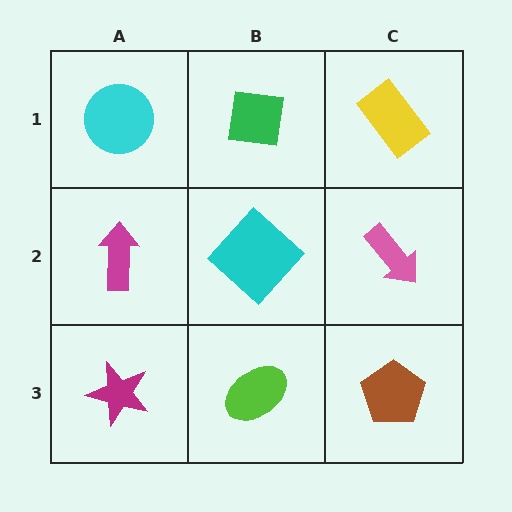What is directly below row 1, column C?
A pink arrow.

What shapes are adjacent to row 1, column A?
A magenta arrow (row 2, column A), a green square (row 1, column B).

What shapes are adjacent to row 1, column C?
A pink arrow (row 2, column C), a green square (row 1, column B).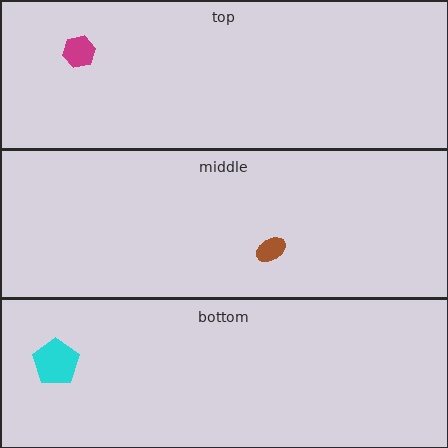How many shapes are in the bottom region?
1.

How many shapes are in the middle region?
1.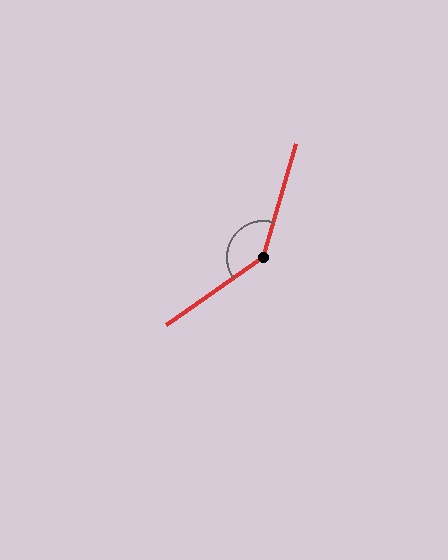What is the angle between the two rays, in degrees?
Approximately 141 degrees.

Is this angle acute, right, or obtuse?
It is obtuse.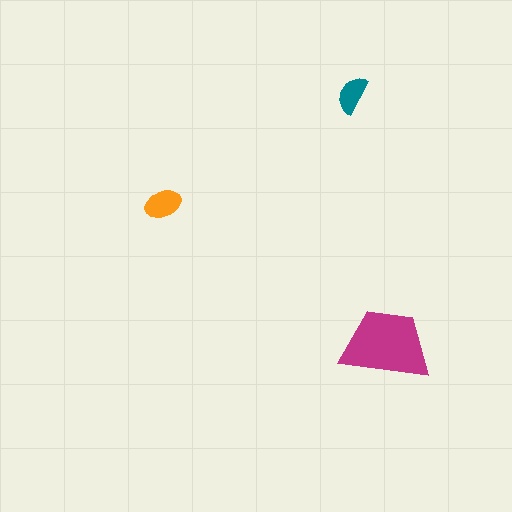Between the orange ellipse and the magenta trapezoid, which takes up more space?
The magenta trapezoid.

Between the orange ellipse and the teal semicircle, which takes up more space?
The orange ellipse.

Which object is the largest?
The magenta trapezoid.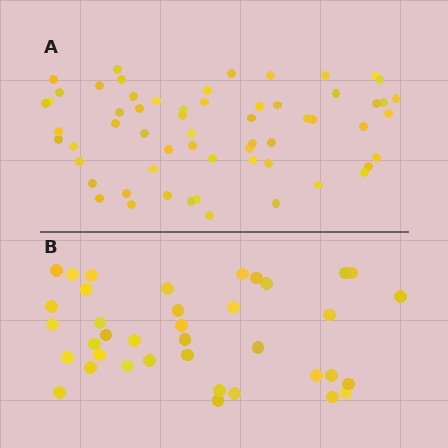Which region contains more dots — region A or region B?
Region A (the top region) has more dots.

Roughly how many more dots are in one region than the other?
Region A has approximately 20 more dots than region B.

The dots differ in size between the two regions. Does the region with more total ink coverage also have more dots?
No. Region B has more total ink coverage because its dots are larger, but region A actually contains more individual dots. Total area can be misleading — the number of items is what matters here.